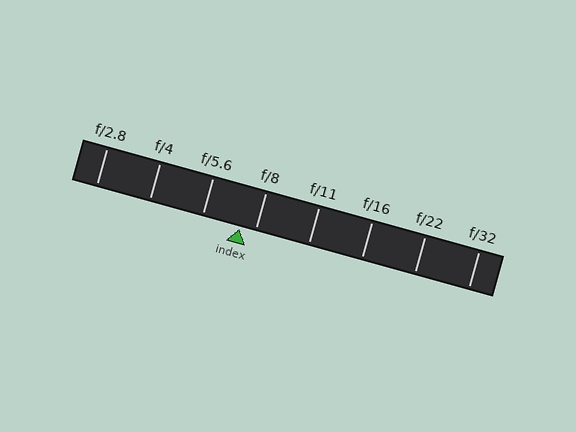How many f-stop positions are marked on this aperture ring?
There are 8 f-stop positions marked.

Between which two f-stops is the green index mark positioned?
The index mark is between f/5.6 and f/8.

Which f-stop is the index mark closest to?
The index mark is closest to f/8.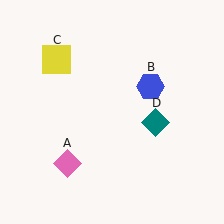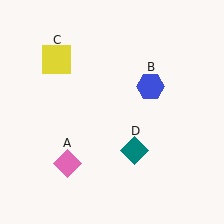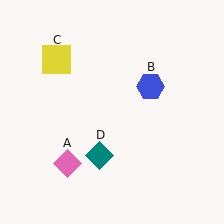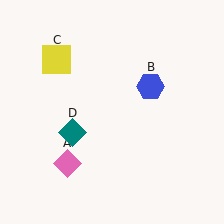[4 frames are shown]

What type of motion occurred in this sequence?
The teal diamond (object D) rotated clockwise around the center of the scene.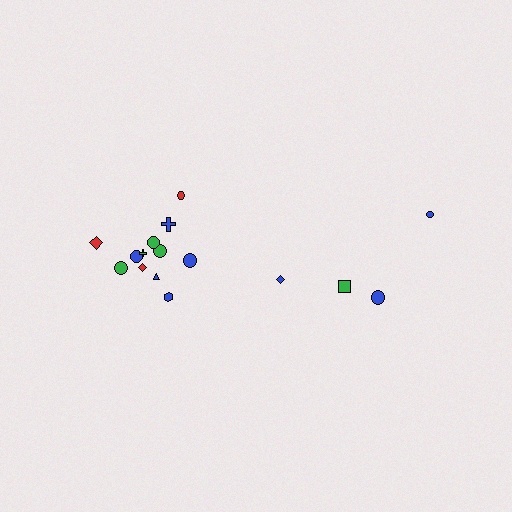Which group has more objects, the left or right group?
The left group.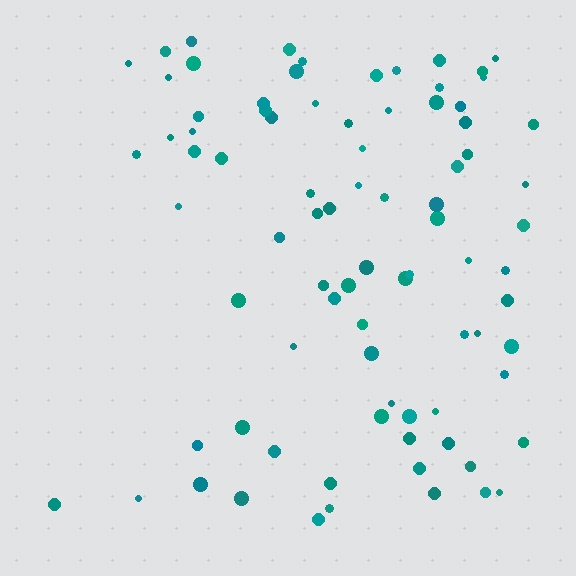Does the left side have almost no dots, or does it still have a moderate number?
Still a moderate number, just noticeably fewer than the right.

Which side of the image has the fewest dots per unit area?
The left.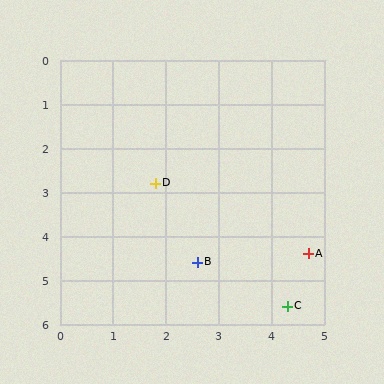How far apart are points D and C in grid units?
Points D and C are about 3.8 grid units apart.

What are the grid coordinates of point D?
Point D is at approximately (1.8, 2.8).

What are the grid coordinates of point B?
Point B is at approximately (2.6, 4.6).